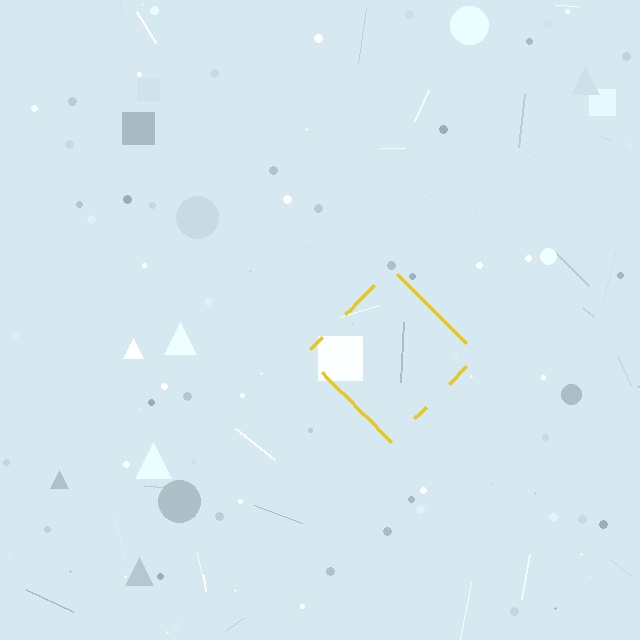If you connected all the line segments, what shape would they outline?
They would outline a diamond.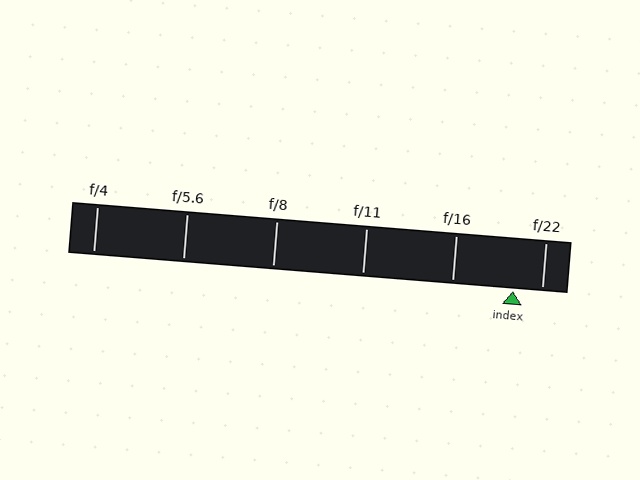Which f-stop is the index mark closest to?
The index mark is closest to f/22.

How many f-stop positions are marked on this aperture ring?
There are 6 f-stop positions marked.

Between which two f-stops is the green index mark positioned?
The index mark is between f/16 and f/22.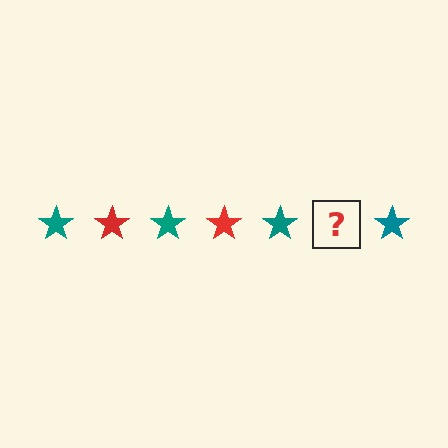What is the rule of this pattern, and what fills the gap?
The rule is that the pattern cycles through teal, red stars. The gap should be filled with a red star.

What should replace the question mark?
The question mark should be replaced with a red star.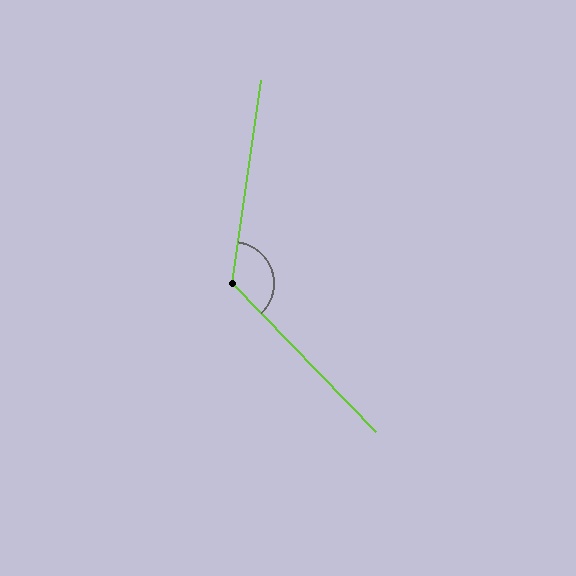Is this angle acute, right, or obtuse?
It is obtuse.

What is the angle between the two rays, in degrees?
Approximately 128 degrees.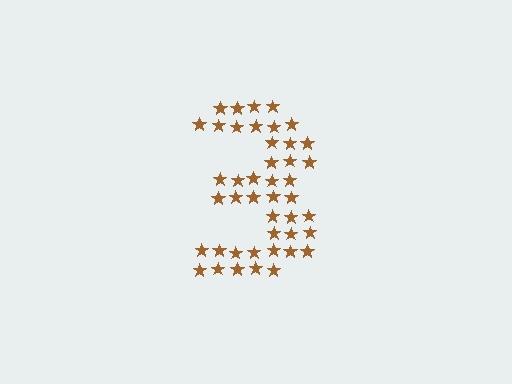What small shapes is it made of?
It is made of small stars.